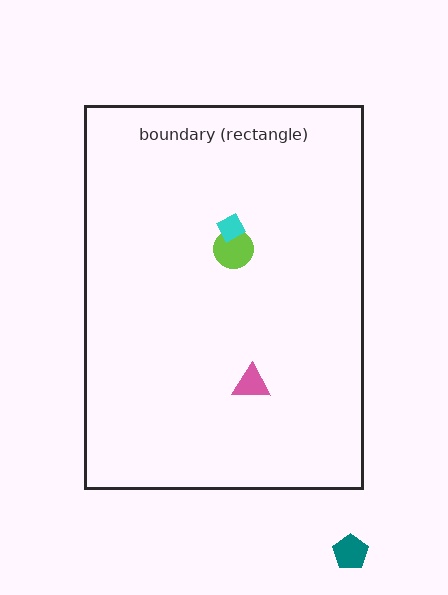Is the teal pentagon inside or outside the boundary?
Outside.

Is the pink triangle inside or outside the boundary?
Inside.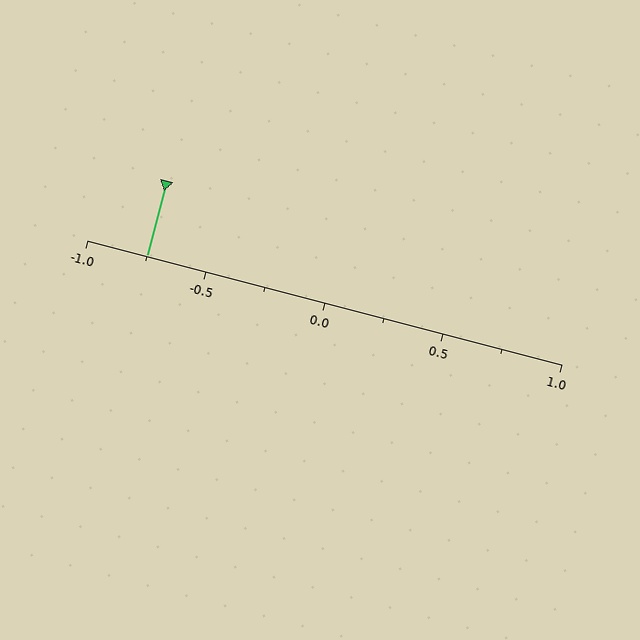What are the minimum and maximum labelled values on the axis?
The axis runs from -1.0 to 1.0.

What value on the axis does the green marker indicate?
The marker indicates approximately -0.75.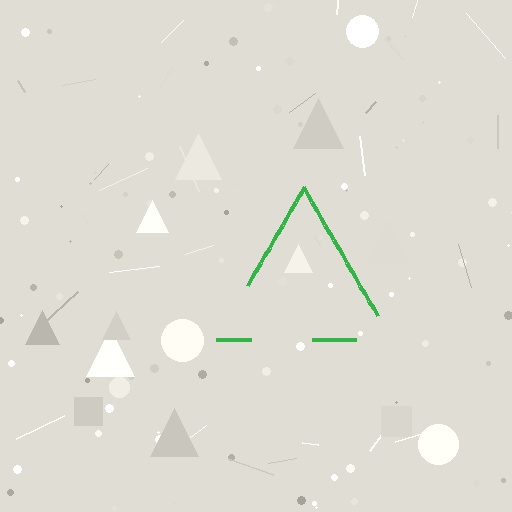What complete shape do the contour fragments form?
The contour fragments form a triangle.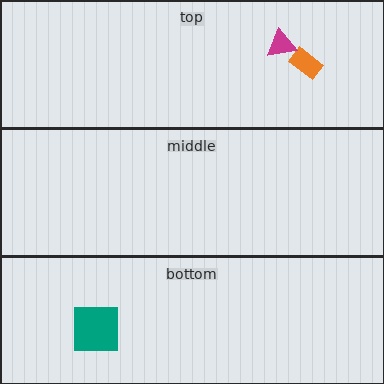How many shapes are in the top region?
2.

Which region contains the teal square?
The bottom region.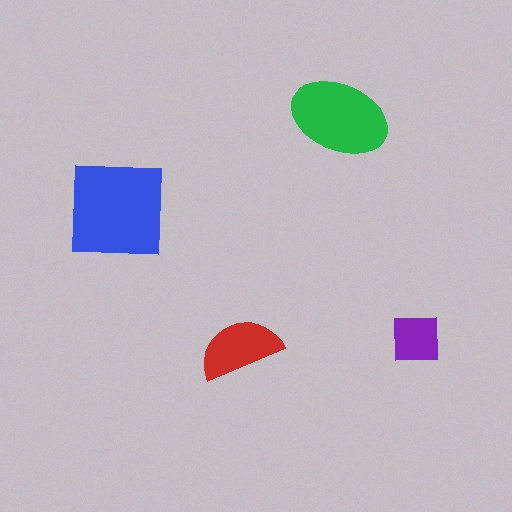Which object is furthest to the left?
The blue square is leftmost.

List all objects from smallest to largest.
The purple square, the red semicircle, the green ellipse, the blue square.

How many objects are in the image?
There are 4 objects in the image.